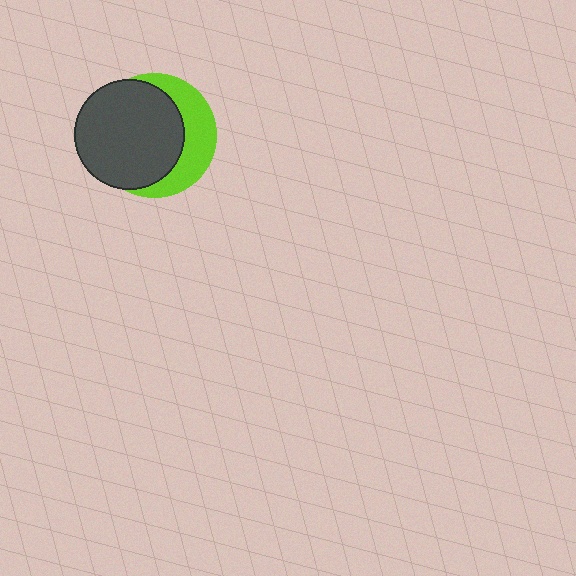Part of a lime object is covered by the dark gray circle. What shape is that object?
It is a circle.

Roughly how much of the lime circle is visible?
A small part of it is visible (roughly 35%).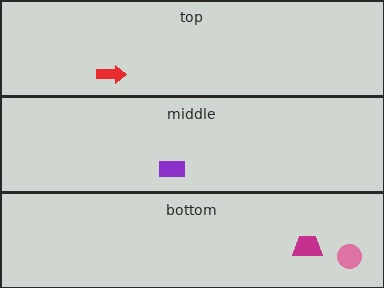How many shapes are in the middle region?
1.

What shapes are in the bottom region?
The pink circle, the magenta trapezoid.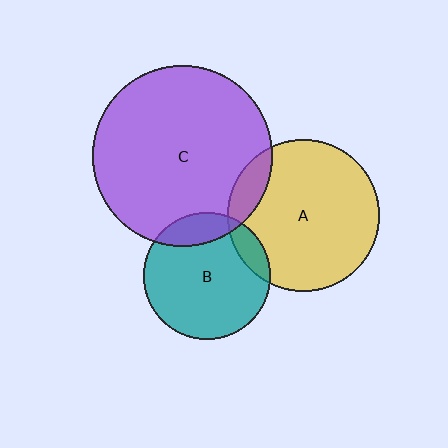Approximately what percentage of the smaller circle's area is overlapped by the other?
Approximately 10%.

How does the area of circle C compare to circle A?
Approximately 1.4 times.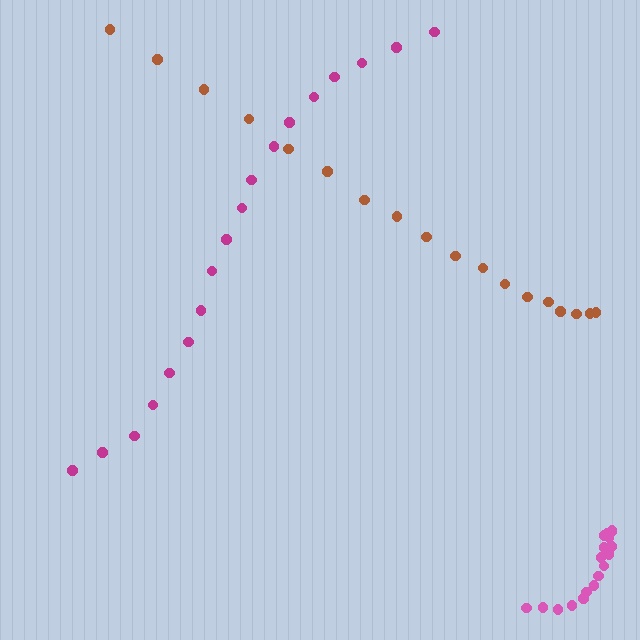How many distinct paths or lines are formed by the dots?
There are 3 distinct paths.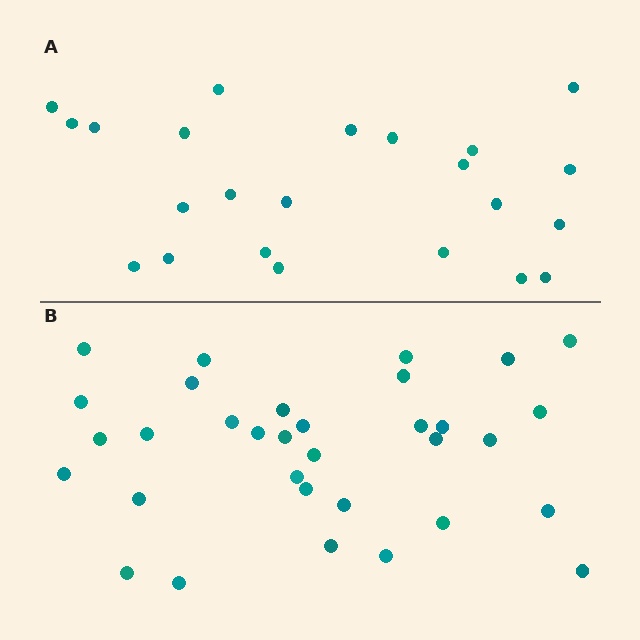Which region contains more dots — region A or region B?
Region B (the bottom region) has more dots.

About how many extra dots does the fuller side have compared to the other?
Region B has roughly 10 or so more dots than region A.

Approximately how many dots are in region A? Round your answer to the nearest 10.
About 20 dots. (The exact count is 23, which rounds to 20.)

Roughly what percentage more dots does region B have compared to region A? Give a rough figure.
About 45% more.